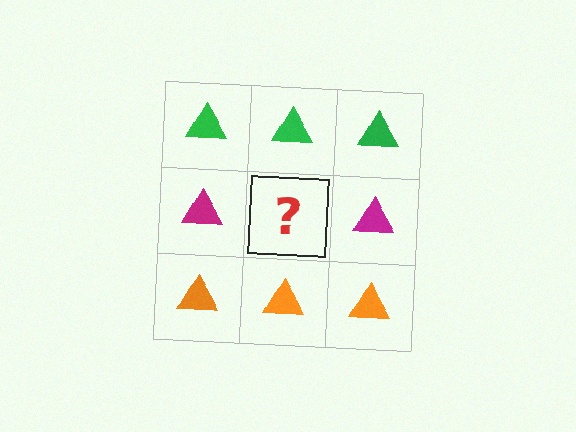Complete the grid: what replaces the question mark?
The question mark should be replaced with a magenta triangle.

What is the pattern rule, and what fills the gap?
The rule is that each row has a consistent color. The gap should be filled with a magenta triangle.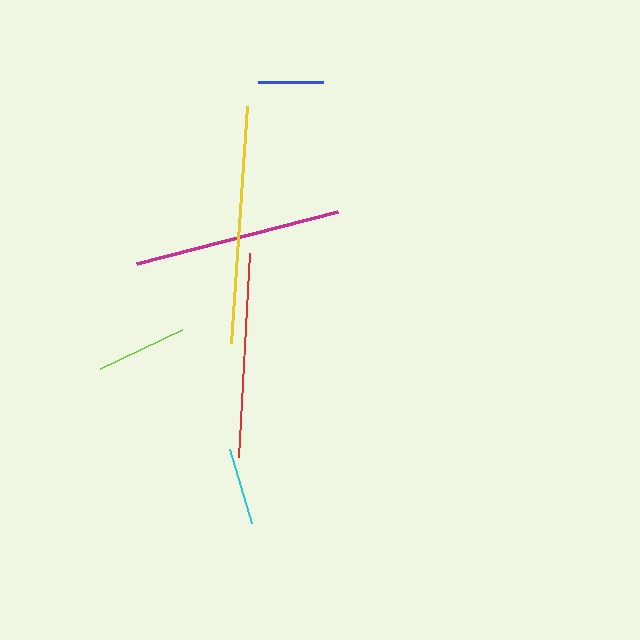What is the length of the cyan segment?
The cyan segment is approximately 78 pixels long.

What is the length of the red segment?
The red segment is approximately 204 pixels long.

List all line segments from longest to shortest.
From longest to shortest: yellow, magenta, red, lime, cyan, blue.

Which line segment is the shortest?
The blue line is the shortest at approximately 64 pixels.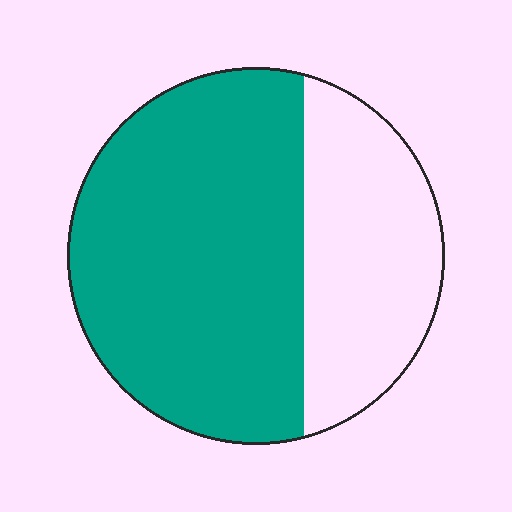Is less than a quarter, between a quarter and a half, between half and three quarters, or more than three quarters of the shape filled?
Between half and three quarters.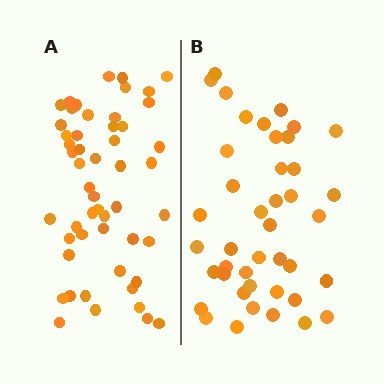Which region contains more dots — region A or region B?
Region A (the left region) has more dots.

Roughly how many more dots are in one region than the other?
Region A has roughly 10 or so more dots than region B.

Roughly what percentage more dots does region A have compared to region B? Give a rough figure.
About 25% more.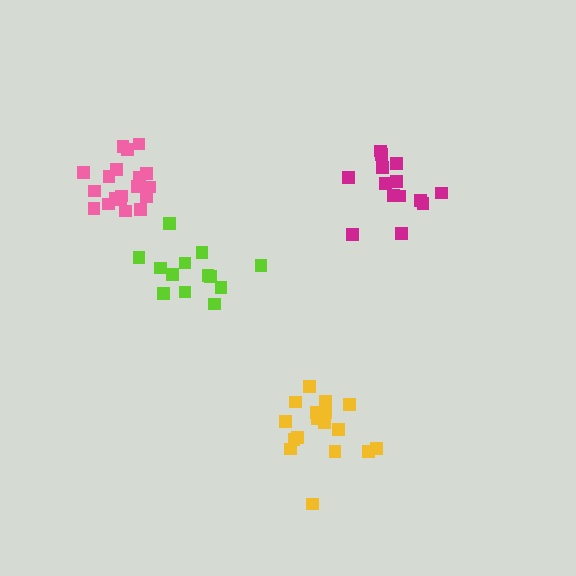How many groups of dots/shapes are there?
There are 4 groups.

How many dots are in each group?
Group 1: 14 dots, Group 2: 19 dots, Group 3: 13 dots, Group 4: 17 dots (63 total).